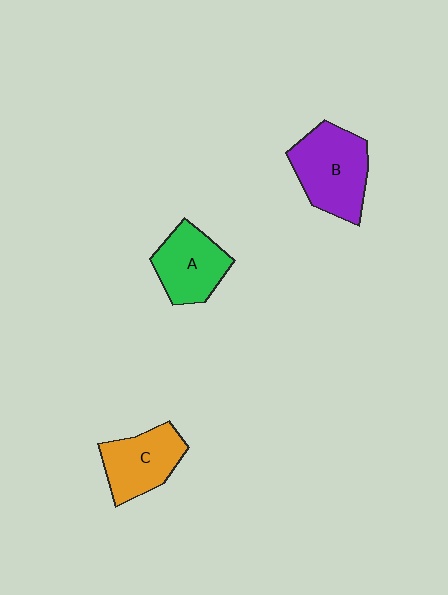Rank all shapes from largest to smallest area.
From largest to smallest: B (purple), C (orange), A (green).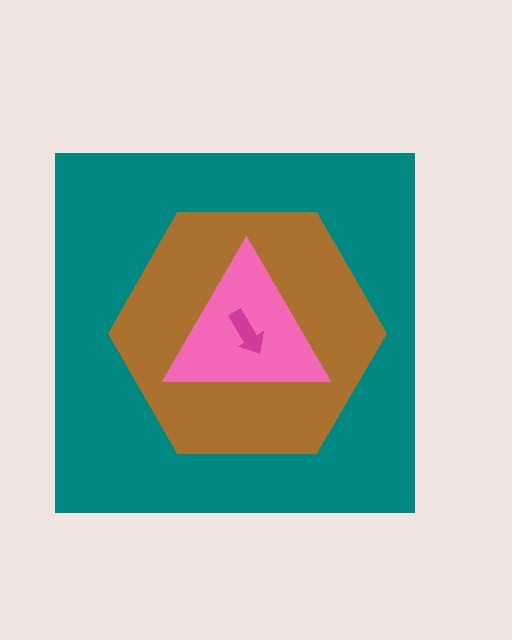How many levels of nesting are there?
4.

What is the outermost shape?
The teal square.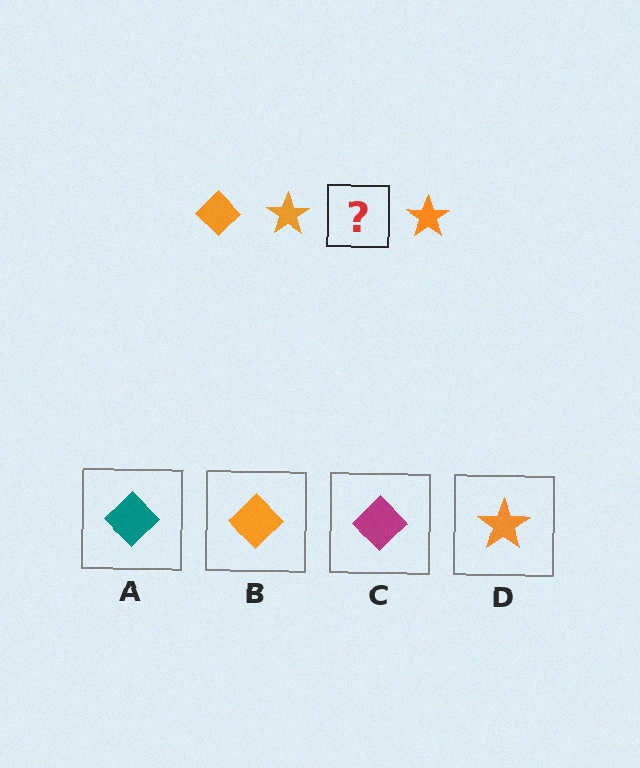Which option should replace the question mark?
Option B.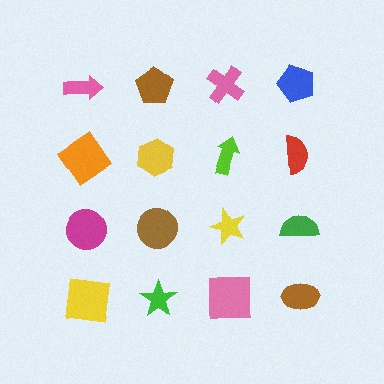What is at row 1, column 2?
A brown pentagon.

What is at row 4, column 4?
A brown ellipse.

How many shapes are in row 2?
4 shapes.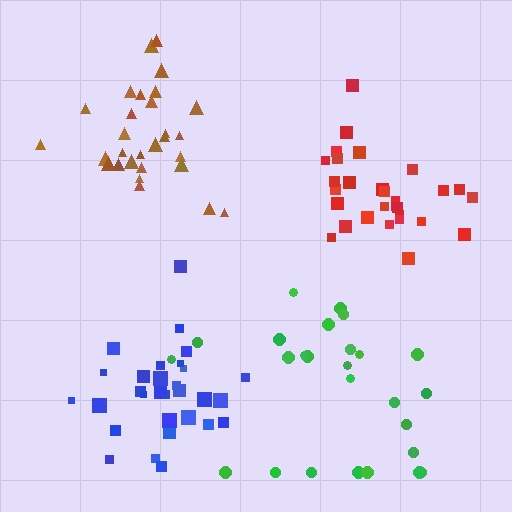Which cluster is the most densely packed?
Red.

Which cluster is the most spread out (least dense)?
Green.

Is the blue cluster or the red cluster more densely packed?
Red.